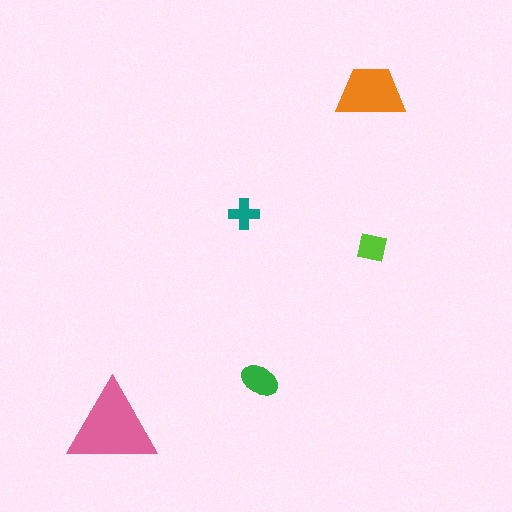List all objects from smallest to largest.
The teal cross, the lime square, the green ellipse, the orange trapezoid, the pink triangle.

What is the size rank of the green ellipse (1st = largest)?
3rd.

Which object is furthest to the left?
The pink triangle is leftmost.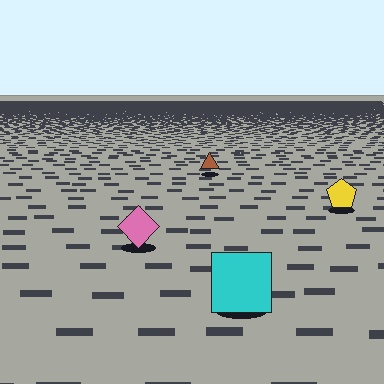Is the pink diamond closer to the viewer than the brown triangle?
Yes. The pink diamond is closer — you can tell from the texture gradient: the ground texture is coarser near it.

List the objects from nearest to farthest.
From nearest to farthest: the cyan square, the pink diamond, the yellow pentagon, the brown triangle.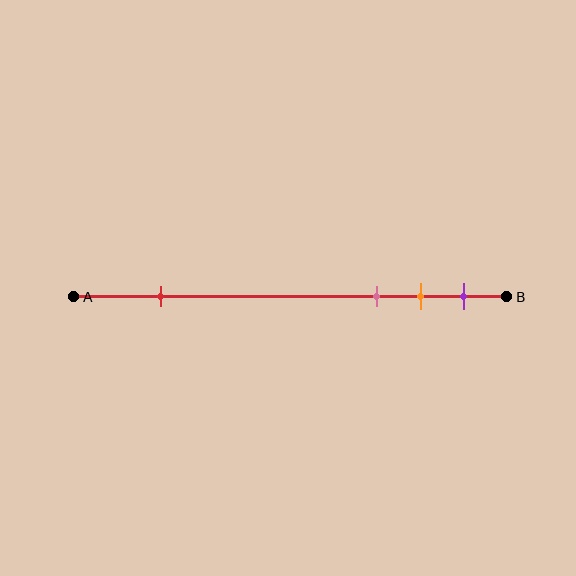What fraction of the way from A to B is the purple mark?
The purple mark is approximately 90% (0.9) of the way from A to B.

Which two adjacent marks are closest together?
The orange and purple marks are the closest adjacent pair.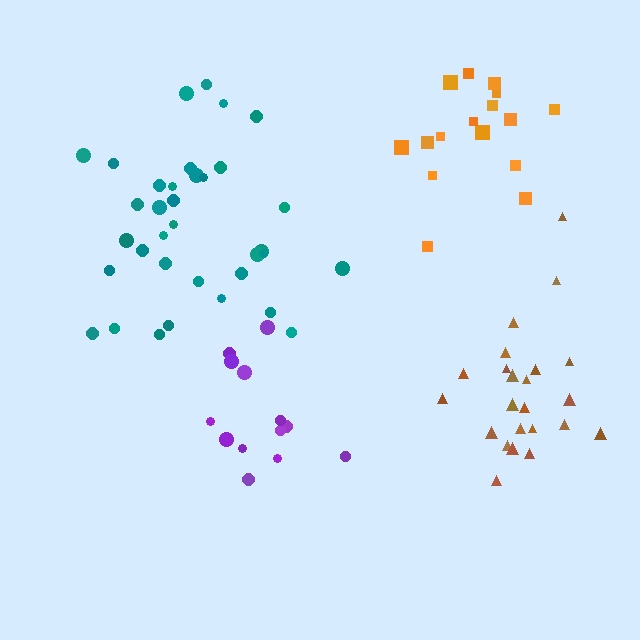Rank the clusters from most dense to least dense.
orange, teal, brown, purple.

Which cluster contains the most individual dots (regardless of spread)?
Teal (35).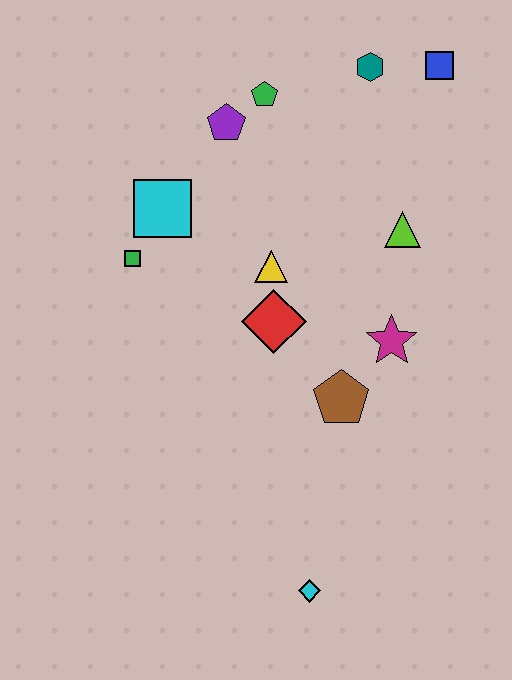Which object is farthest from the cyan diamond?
The blue square is farthest from the cyan diamond.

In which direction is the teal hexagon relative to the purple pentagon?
The teal hexagon is to the right of the purple pentagon.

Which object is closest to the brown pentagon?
The magenta star is closest to the brown pentagon.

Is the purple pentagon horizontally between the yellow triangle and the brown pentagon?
No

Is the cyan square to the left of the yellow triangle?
Yes